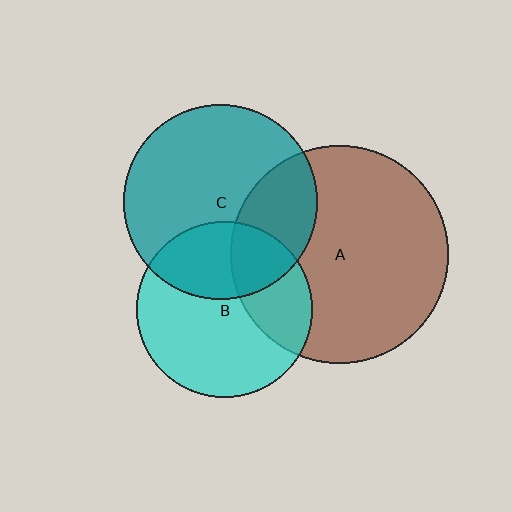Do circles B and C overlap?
Yes.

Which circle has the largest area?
Circle A (brown).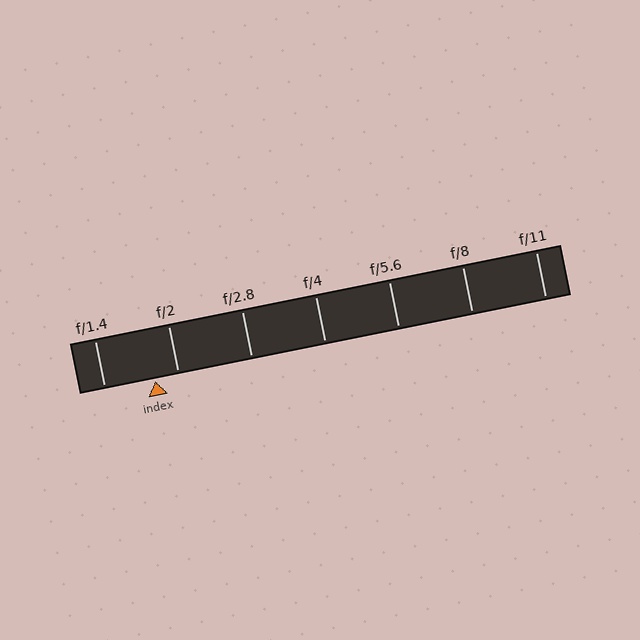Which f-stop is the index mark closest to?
The index mark is closest to f/2.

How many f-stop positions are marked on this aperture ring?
There are 7 f-stop positions marked.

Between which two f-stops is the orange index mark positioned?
The index mark is between f/1.4 and f/2.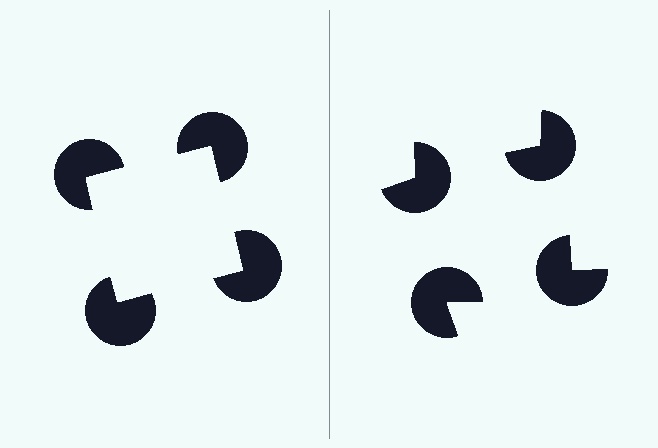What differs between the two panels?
The pac-man discs are positioned identically on both sides; only the wedge orientations differ. On the left they align to a square; on the right they are misaligned.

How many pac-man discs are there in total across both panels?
8 — 4 on each side.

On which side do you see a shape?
An illusory square appears on the left side. On the right side the wedge cuts are rotated, so no coherent shape forms.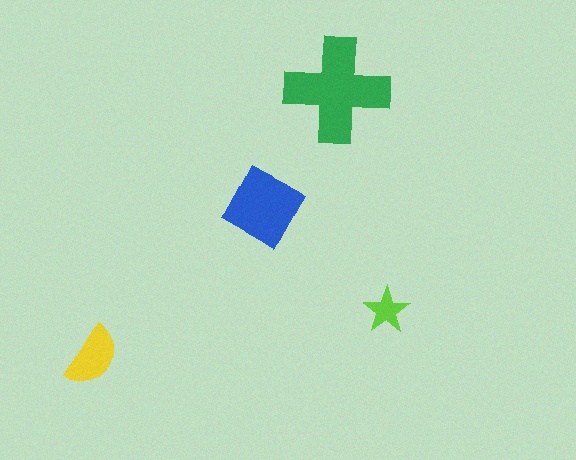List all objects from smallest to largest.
The lime star, the yellow semicircle, the blue diamond, the green cross.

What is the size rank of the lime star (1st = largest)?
4th.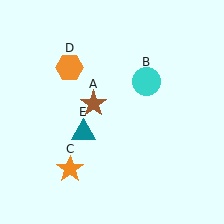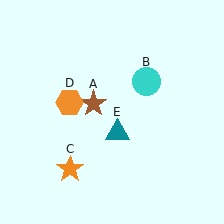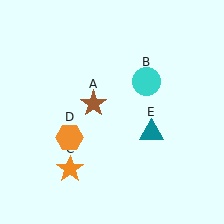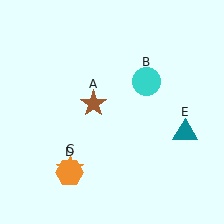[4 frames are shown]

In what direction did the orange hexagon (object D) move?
The orange hexagon (object D) moved down.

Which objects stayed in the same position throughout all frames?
Brown star (object A) and cyan circle (object B) and orange star (object C) remained stationary.